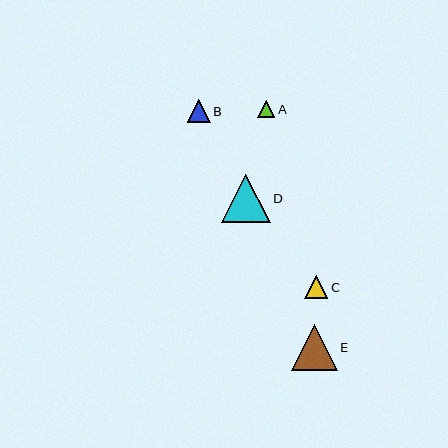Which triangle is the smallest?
Triangle A is the smallest with a size of approximately 17 pixels.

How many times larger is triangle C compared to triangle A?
Triangle C is approximately 1.4 times the size of triangle A.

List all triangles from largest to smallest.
From largest to smallest: D, E, C, B, A.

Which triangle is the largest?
Triangle D is the largest with a size of approximately 49 pixels.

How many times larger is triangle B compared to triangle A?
Triangle B is approximately 1.3 times the size of triangle A.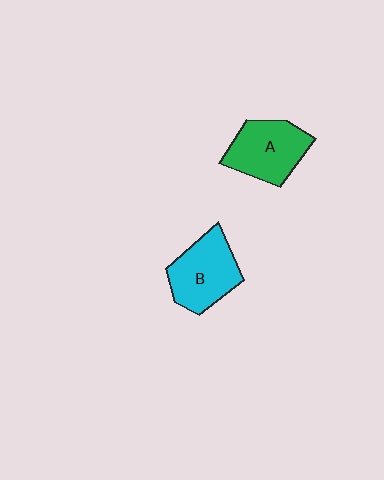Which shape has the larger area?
Shape B (cyan).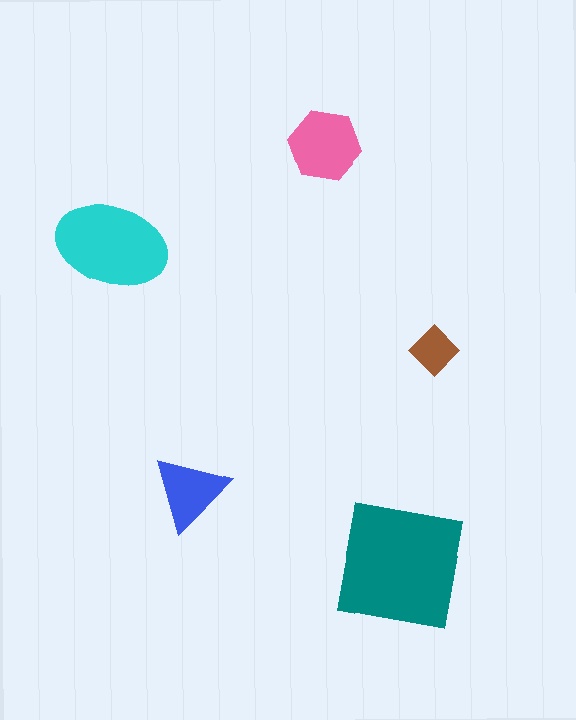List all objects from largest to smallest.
The teal square, the cyan ellipse, the pink hexagon, the blue triangle, the brown diamond.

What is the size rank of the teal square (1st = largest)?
1st.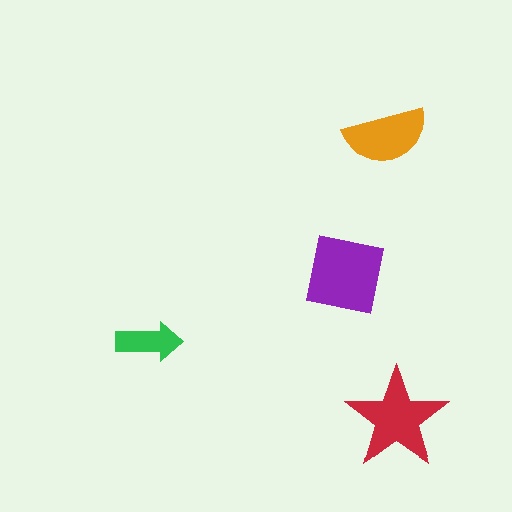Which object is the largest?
The purple square.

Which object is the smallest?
The green arrow.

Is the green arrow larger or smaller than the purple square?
Smaller.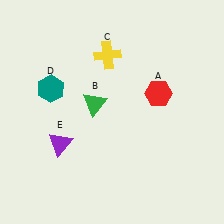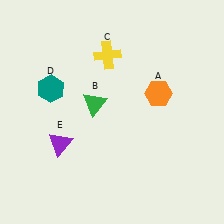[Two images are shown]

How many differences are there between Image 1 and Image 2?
There is 1 difference between the two images.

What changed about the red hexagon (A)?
In Image 1, A is red. In Image 2, it changed to orange.